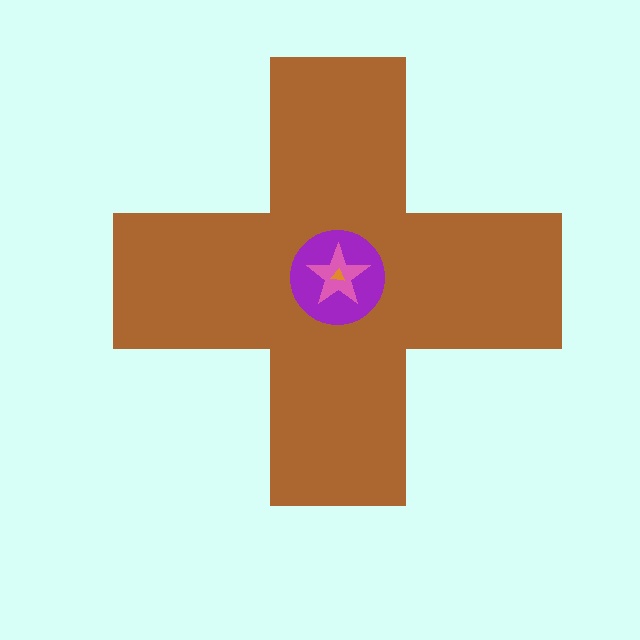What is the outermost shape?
The brown cross.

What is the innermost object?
The orange triangle.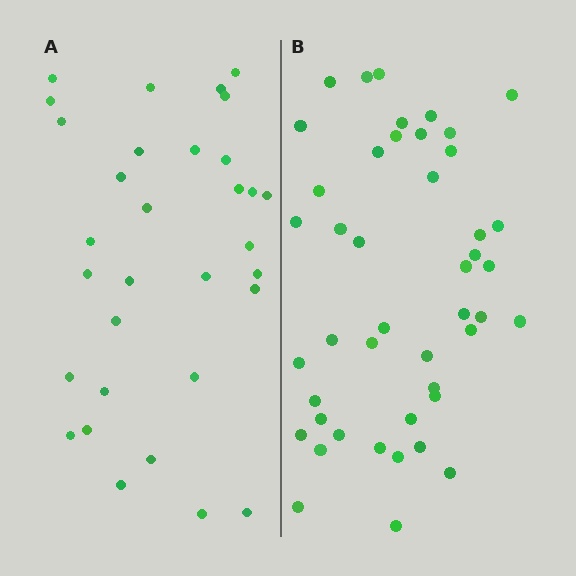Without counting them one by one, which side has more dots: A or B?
Region B (the right region) has more dots.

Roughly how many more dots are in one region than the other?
Region B has approximately 15 more dots than region A.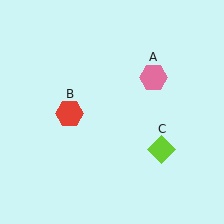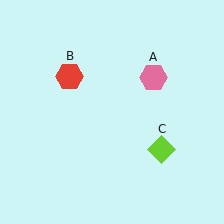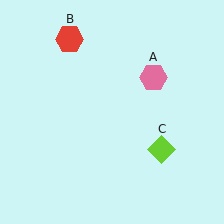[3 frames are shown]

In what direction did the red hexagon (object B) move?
The red hexagon (object B) moved up.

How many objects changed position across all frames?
1 object changed position: red hexagon (object B).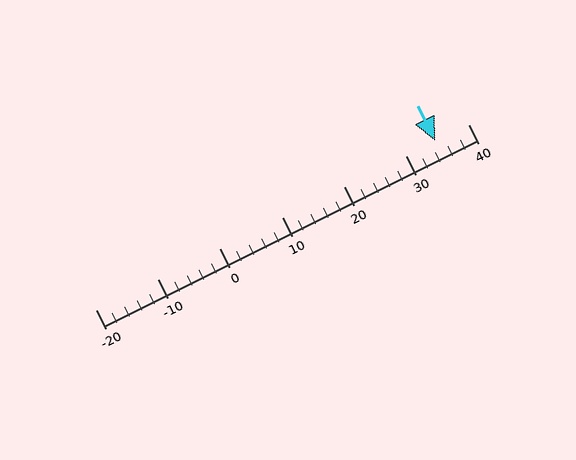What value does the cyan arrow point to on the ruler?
The cyan arrow points to approximately 35.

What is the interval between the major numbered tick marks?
The major tick marks are spaced 10 units apart.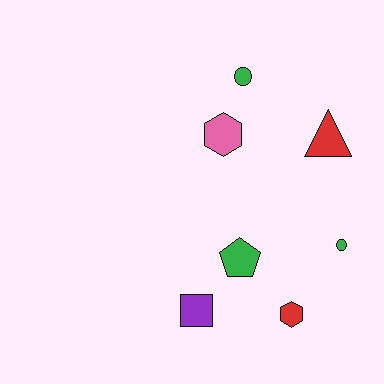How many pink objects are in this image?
There is 1 pink object.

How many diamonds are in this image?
There are no diamonds.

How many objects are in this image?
There are 7 objects.